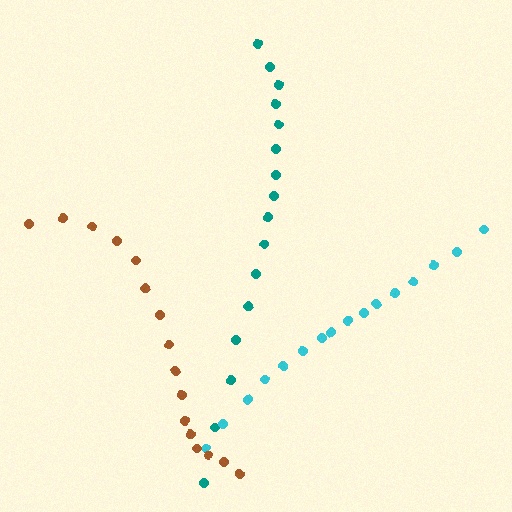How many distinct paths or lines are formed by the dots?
There are 3 distinct paths.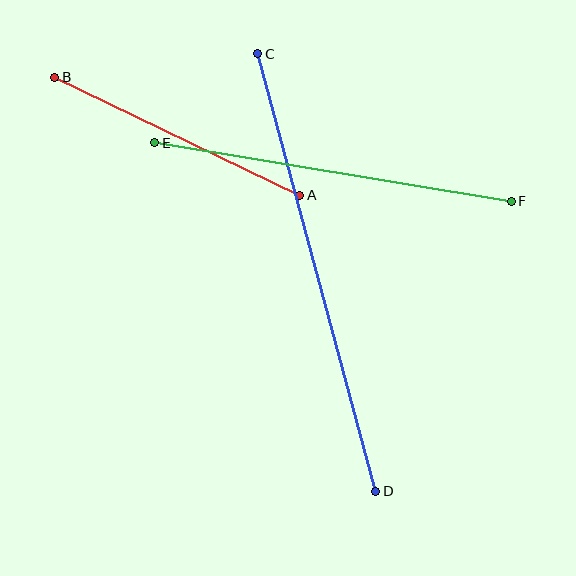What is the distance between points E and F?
The distance is approximately 361 pixels.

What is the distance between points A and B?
The distance is approximately 272 pixels.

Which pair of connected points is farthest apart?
Points C and D are farthest apart.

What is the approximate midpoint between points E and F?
The midpoint is at approximately (333, 172) pixels.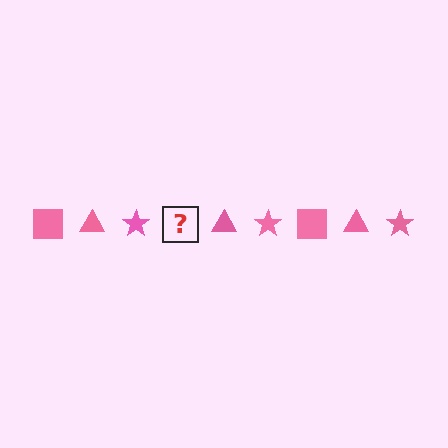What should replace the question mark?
The question mark should be replaced with a pink square.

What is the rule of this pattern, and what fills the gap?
The rule is that the pattern cycles through square, triangle, star shapes in pink. The gap should be filled with a pink square.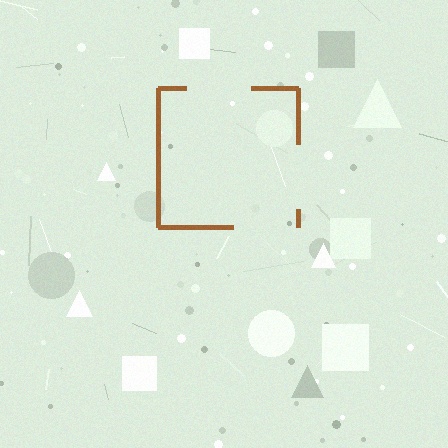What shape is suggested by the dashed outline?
The dashed outline suggests a square.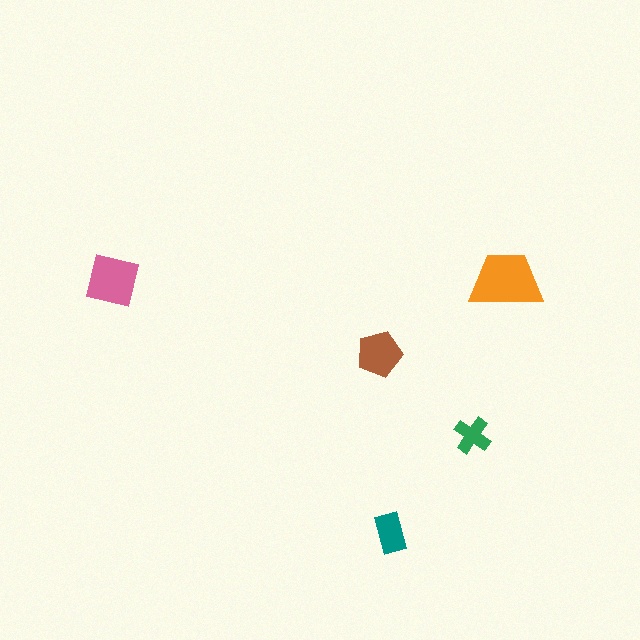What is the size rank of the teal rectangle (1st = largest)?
4th.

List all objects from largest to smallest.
The orange trapezoid, the pink square, the brown pentagon, the teal rectangle, the green cross.